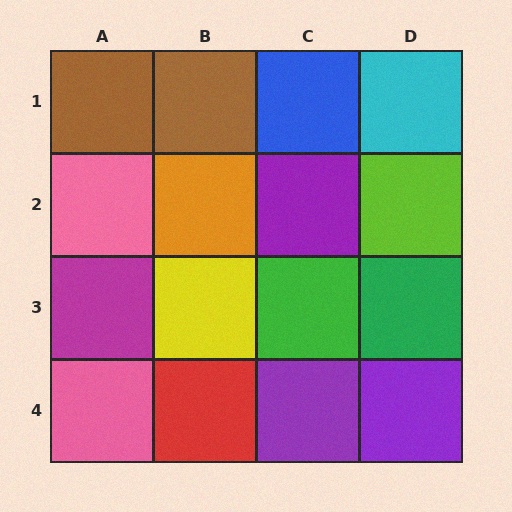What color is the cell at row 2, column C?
Purple.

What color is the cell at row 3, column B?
Yellow.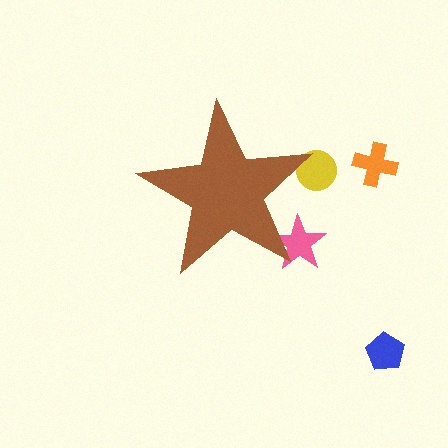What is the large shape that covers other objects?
A brown star.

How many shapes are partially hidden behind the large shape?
2 shapes are partially hidden.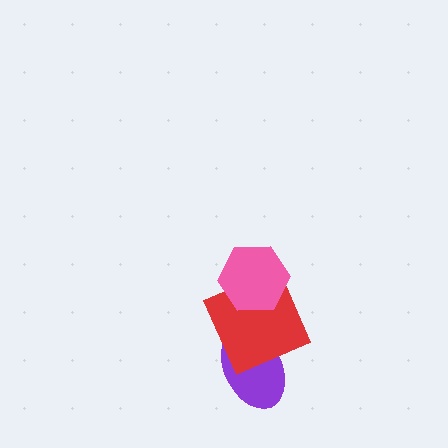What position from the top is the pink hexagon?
The pink hexagon is 1st from the top.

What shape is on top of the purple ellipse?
The red square is on top of the purple ellipse.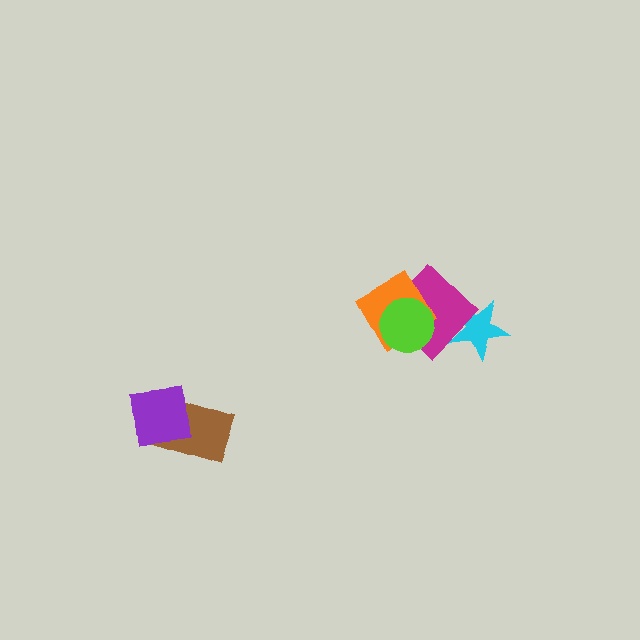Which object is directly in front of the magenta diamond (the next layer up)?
The orange square is directly in front of the magenta diamond.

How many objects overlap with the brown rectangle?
1 object overlaps with the brown rectangle.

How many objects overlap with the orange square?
2 objects overlap with the orange square.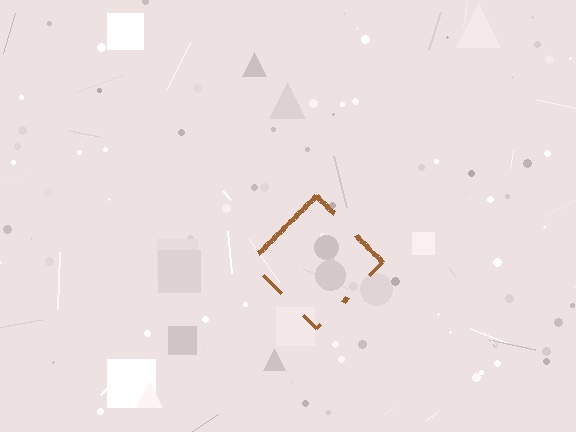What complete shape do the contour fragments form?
The contour fragments form a diamond.